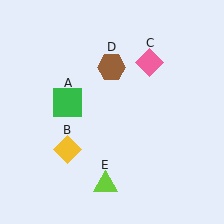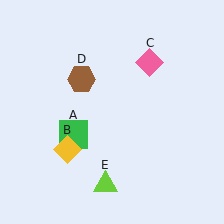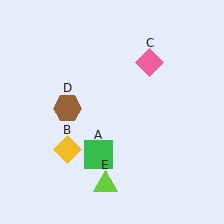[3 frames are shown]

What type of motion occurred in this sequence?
The green square (object A), brown hexagon (object D) rotated counterclockwise around the center of the scene.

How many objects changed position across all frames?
2 objects changed position: green square (object A), brown hexagon (object D).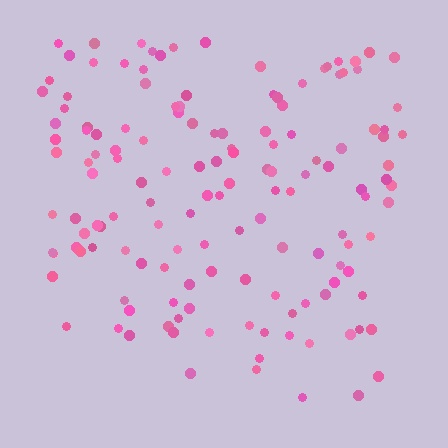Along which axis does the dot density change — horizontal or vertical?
Vertical.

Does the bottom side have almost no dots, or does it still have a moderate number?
Still a moderate number, just noticeably fewer than the top.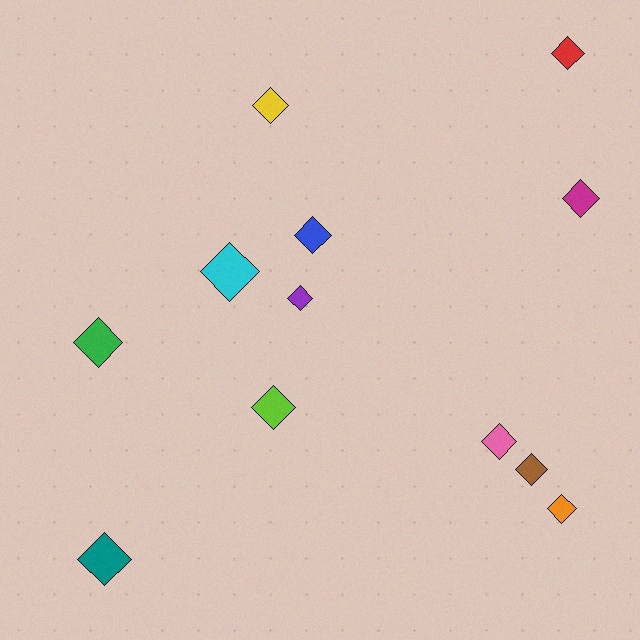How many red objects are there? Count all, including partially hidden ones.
There is 1 red object.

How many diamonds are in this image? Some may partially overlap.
There are 12 diamonds.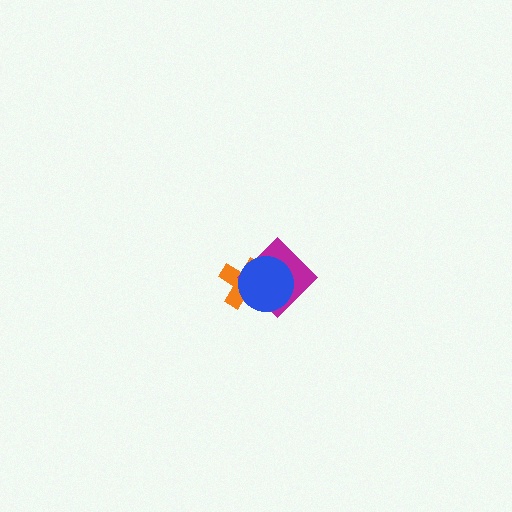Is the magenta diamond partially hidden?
Yes, it is partially covered by another shape.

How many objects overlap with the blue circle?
2 objects overlap with the blue circle.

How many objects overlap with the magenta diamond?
2 objects overlap with the magenta diamond.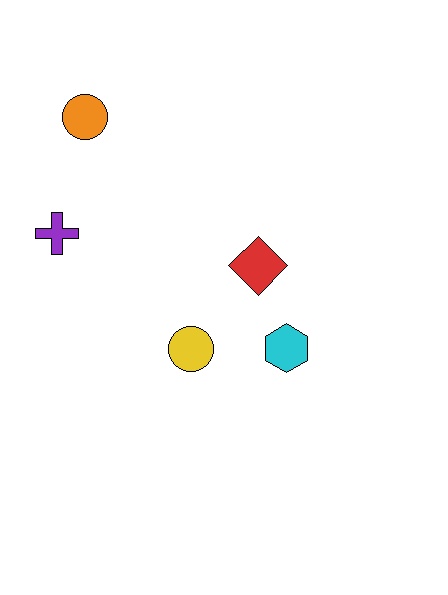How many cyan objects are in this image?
There is 1 cyan object.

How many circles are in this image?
There are 2 circles.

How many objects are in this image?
There are 5 objects.